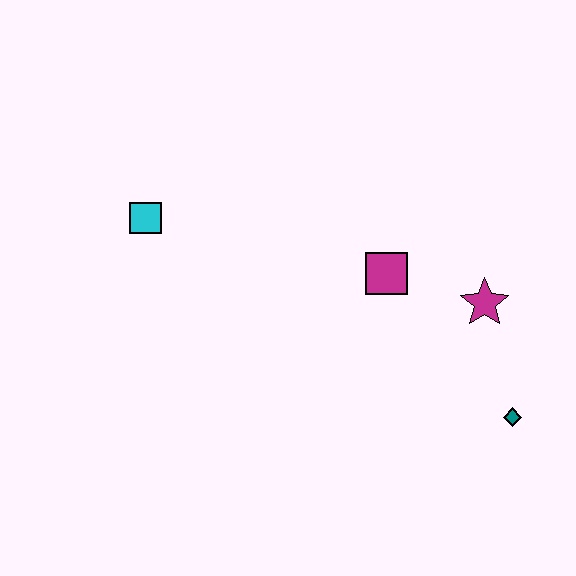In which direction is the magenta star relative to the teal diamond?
The magenta star is above the teal diamond.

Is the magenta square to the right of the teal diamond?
No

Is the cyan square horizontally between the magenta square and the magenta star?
No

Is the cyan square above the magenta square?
Yes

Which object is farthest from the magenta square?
The cyan square is farthest from the magenta square.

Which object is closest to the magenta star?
The magenta square is closest to the magenta star.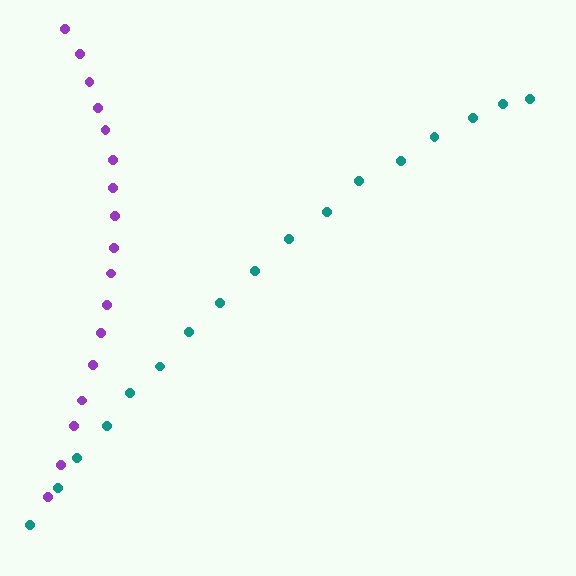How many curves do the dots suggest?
There are 2 distinct paths.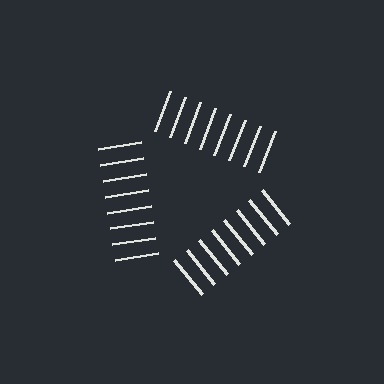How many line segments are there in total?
24 — 8 along each of the 3 edges.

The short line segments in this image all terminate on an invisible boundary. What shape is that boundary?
An illusory triangle — the line segments terminate on its edges but no continuous stroke is drawn.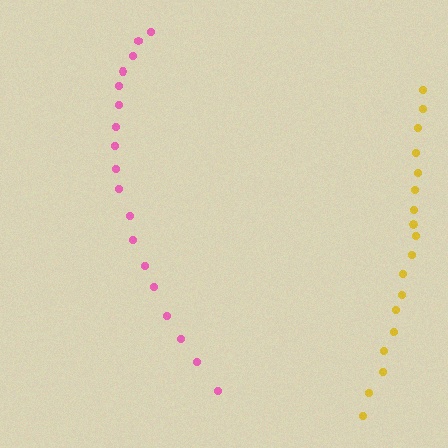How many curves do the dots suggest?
There are 2 distinct paths.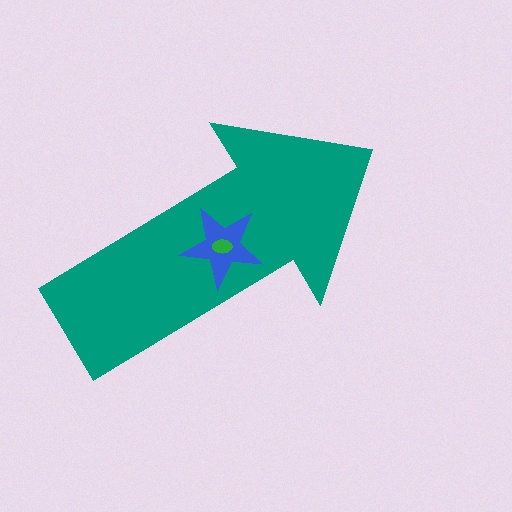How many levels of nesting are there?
3.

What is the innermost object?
The green ellipse.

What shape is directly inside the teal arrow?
The blue star.